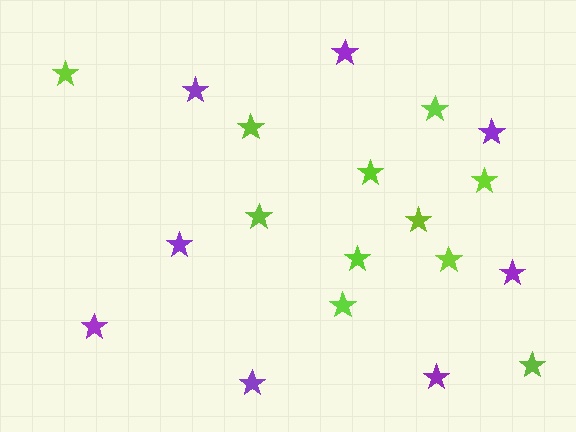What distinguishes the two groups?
There are 2 groups: one group of purple stars (8) and one group of lime stars (11).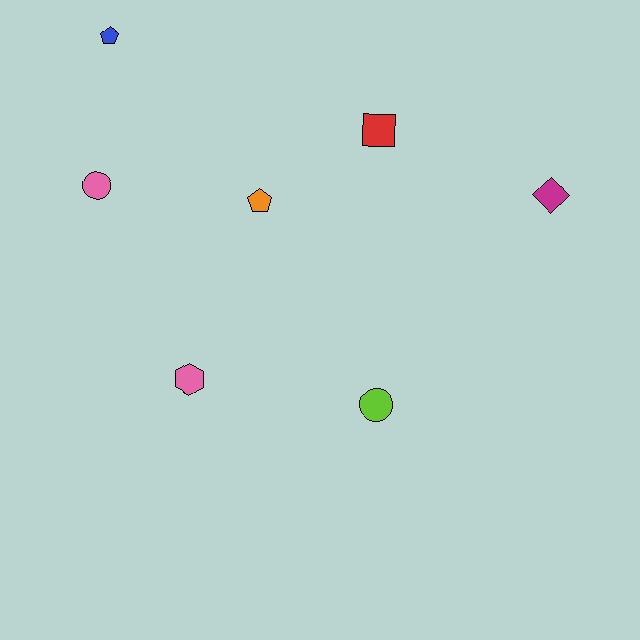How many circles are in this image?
There are 2 circles.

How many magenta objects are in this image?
There is 1 magenta object.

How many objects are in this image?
There are 7 objects.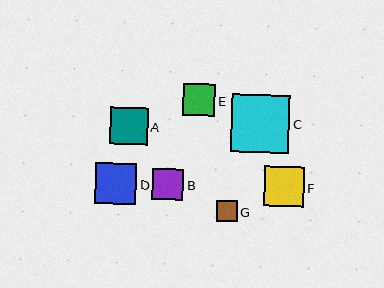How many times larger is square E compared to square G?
Square E is approximately 1.5 times the size of square G.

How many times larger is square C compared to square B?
Square C is approximately 1.9 times the size of square B.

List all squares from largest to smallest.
From largest to smallest: C, D, F, A, E, B, G.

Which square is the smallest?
Square G is the smallest with a size of approximately 21 pixels.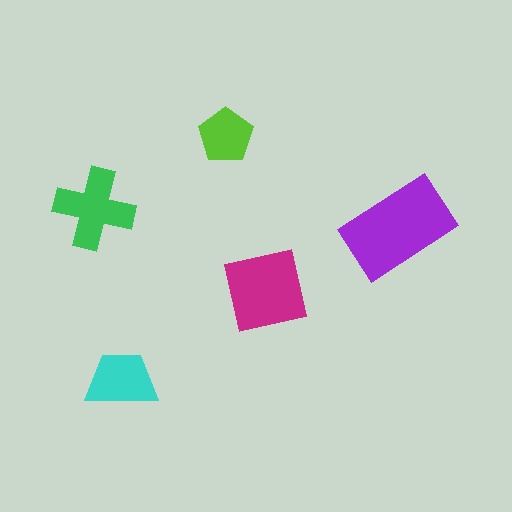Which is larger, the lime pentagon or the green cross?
The green cross.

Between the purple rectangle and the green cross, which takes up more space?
The purple rectangle.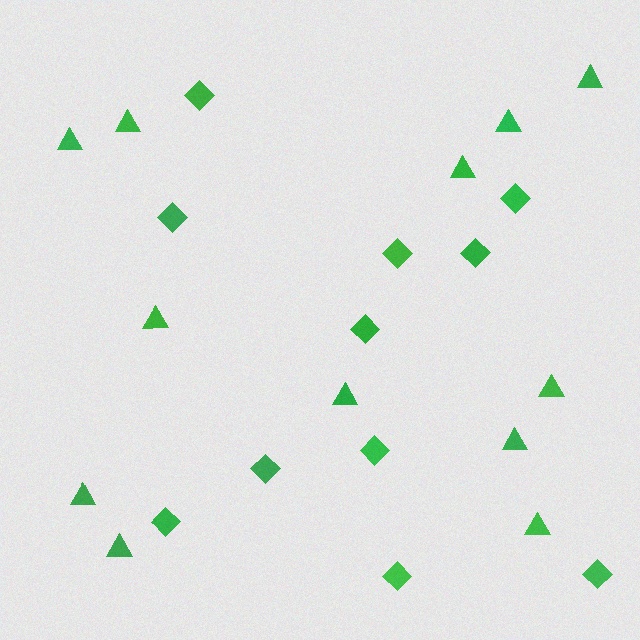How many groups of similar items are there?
There are 2 groups: one group of diamonds (11) and one group of triangles (12).